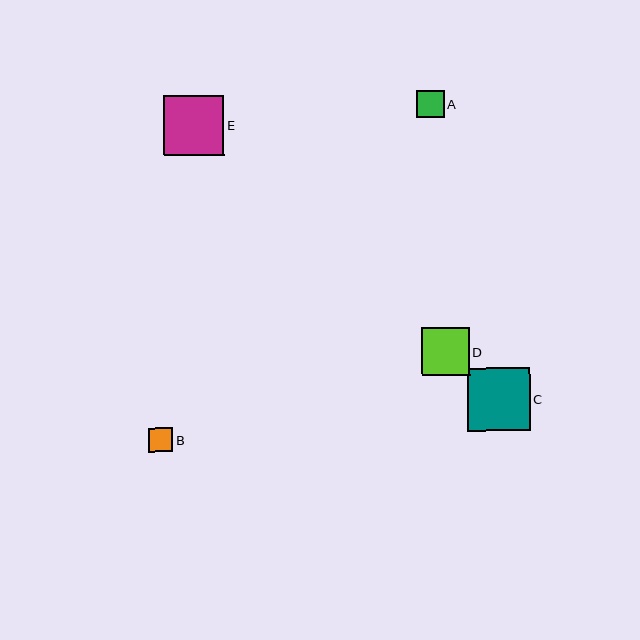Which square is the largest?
Square C is the largest with a size of approximately 63 pixels.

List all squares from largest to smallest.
From largest to smallest: C, E, D, A, B.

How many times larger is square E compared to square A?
Square E is approximately 2.2 times the size of square A.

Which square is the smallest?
Square B is the smallest with a size of approximately 24 pixels.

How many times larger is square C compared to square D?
Square C is approximately 1.3 times the size of square D.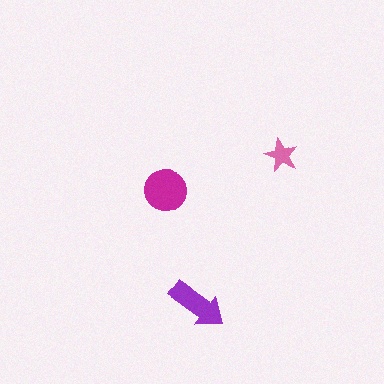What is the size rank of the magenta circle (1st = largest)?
1st.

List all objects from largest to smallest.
The magenta circle, the purple arrow, the pink star.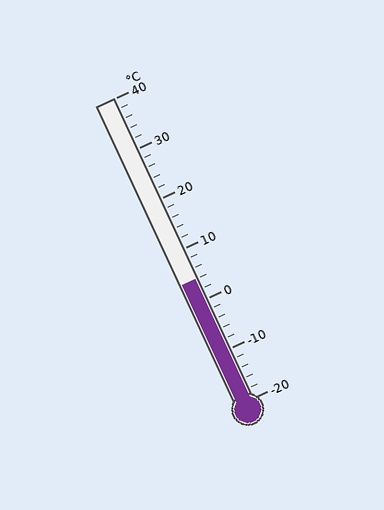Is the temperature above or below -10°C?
The temperature is above -10°C.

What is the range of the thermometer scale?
The thermometer scale ranges from -20°C to 40°C.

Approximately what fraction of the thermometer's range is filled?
The thermometer is filled to approximately 40% of its range.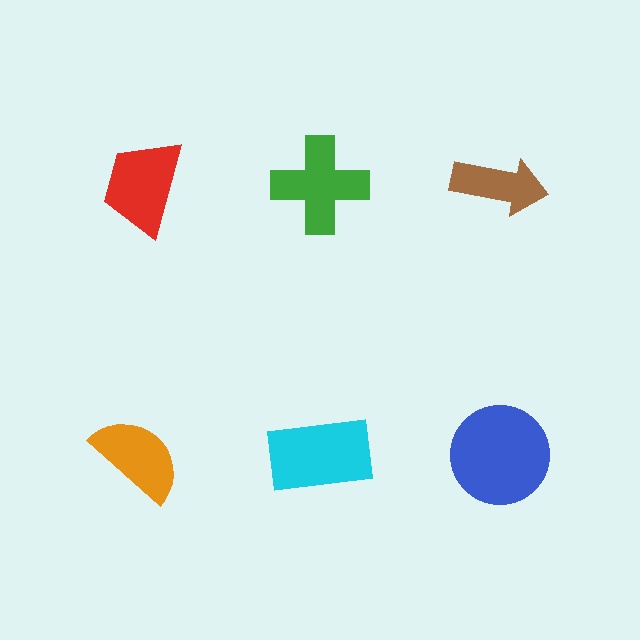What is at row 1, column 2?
A green cross.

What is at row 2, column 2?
A cyan rectangle.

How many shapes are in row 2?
3 shapes.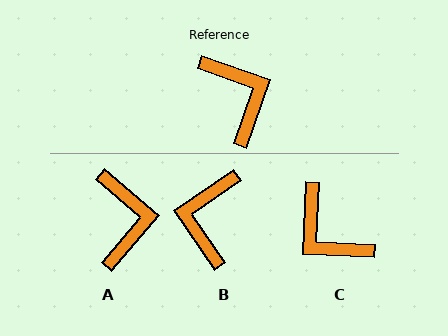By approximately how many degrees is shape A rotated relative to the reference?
Approximately 21 degrees clockwise.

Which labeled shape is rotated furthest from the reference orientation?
C, about 163 degrees away.